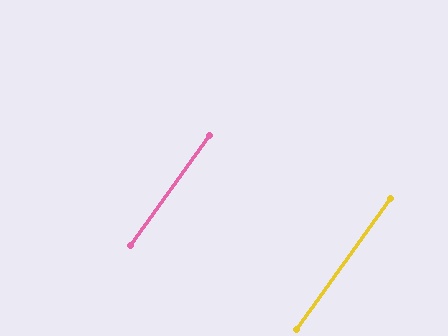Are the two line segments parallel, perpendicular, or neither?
Parallel — their directions differ by only 0.3°.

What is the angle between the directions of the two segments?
Approximately 0 degrees.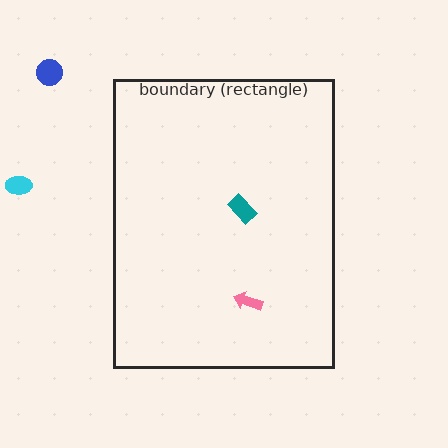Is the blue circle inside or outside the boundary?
Outside.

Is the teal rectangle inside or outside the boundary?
Inside.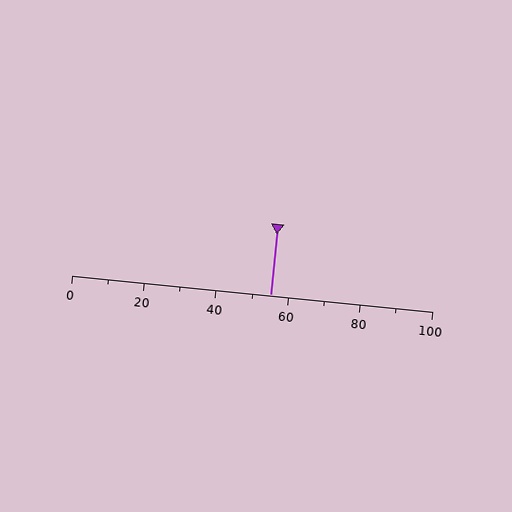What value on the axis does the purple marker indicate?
The marker indicates approximately 55.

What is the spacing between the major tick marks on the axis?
The major ticks are spaced 20 apart.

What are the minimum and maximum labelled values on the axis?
The axis runs from 0 to 100.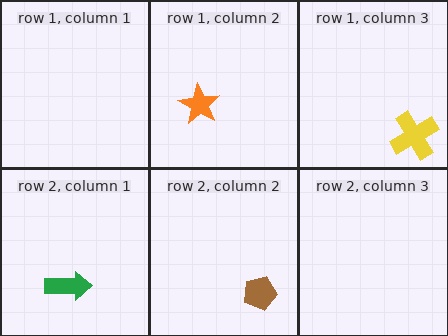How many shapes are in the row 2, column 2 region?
1.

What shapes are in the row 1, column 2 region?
The orange star.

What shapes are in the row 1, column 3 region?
The yellow cross.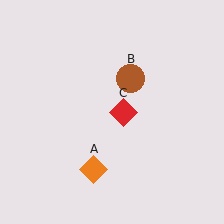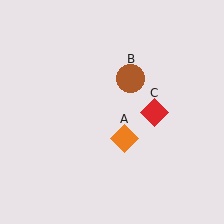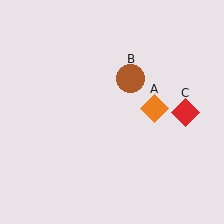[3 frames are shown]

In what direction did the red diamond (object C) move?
The red diamond (object C) moved right.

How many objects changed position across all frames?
2 objects changed position: orange diamond (object A), red diamond (object C).